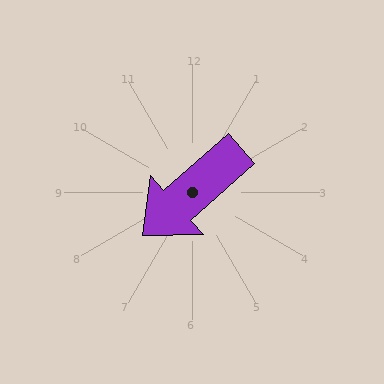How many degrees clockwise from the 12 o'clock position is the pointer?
Approximately 229 degrees.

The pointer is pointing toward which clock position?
Roughly 8 o'clock.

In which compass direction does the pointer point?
Southwest.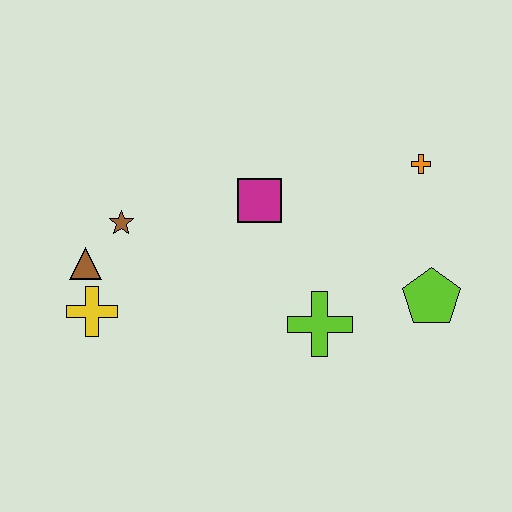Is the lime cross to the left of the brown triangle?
No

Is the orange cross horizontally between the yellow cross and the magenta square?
No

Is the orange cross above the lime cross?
Yes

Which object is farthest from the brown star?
The lime pentagon is farthest from the brown star.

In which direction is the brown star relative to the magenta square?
The brown star is to the left of the magenta square.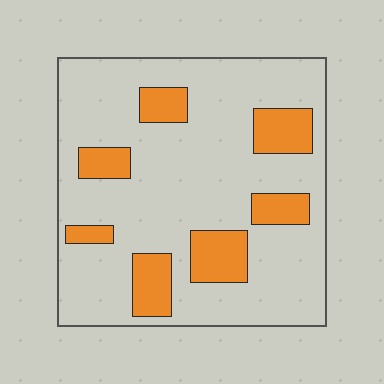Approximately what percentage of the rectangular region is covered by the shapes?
Approximately 20%.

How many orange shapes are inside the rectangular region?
7.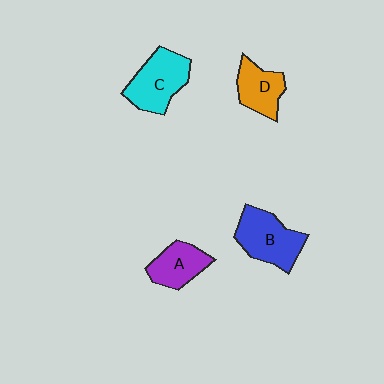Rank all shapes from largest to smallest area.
From largest to smallest: B (blue), C (cyan), D (orange), A (purple).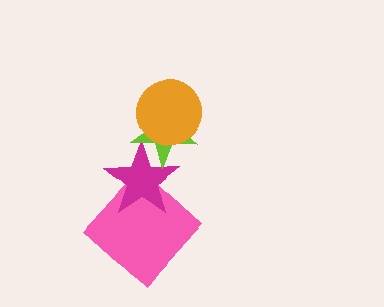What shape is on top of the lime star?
The orange circle is on top of the lime star.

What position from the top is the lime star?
The lime star is 2nd from the top.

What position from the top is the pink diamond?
The pink diamond is 4th from the top.